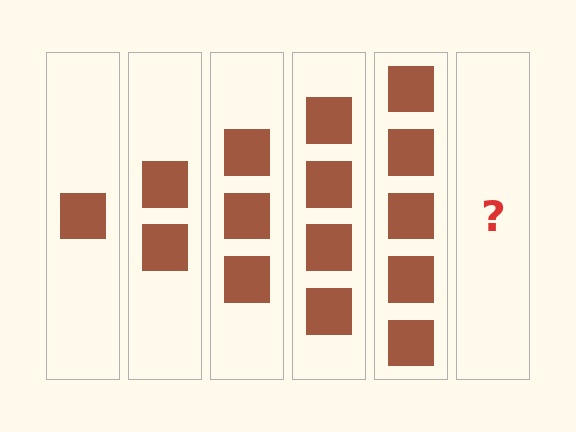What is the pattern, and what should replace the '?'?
The pattern is that each step adds one more square. The '?' should be 6 squares.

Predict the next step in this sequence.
The next step is 6 squares.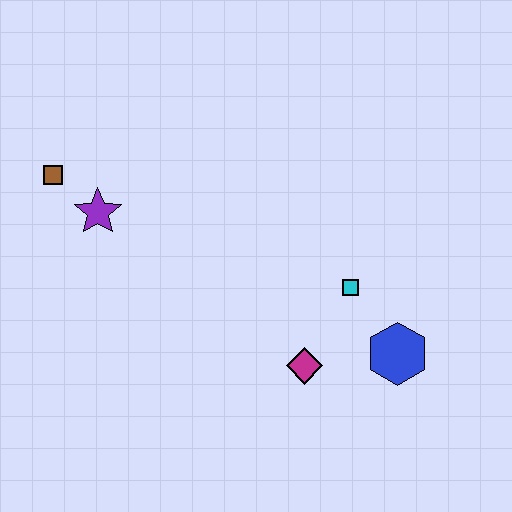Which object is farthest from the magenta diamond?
The brown square is farthest from the magenta diamond.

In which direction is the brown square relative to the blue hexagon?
The brown square is to the left of the blue hexagon.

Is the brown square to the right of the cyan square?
No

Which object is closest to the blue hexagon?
The cyan square is closest to the blue hexagon.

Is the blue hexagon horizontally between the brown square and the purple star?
No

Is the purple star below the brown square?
Yes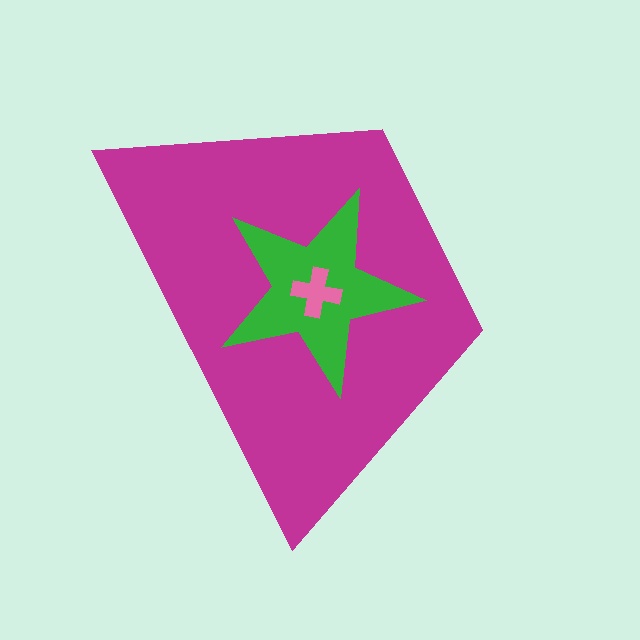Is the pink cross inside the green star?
Yes.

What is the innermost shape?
The pink cross.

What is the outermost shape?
The magenta trapezoid.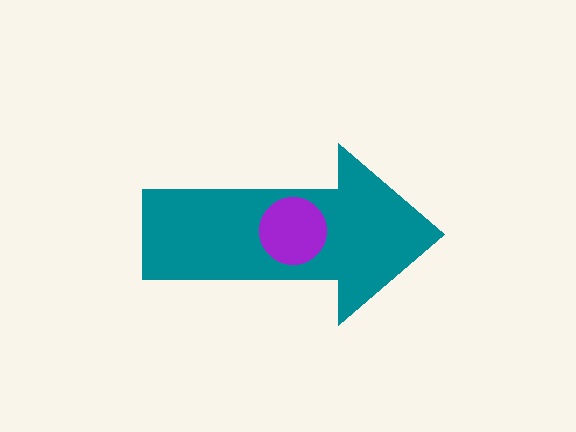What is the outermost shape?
The teal arrow.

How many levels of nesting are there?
2.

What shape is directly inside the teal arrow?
The purple circle.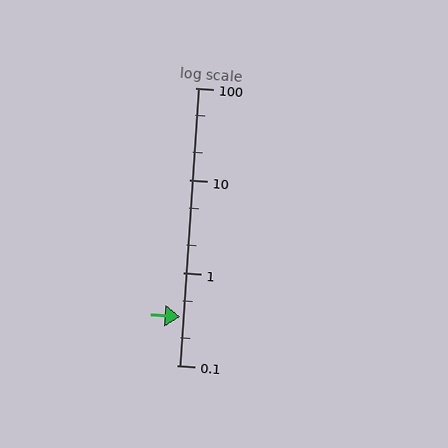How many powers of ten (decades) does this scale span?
The scale spans 3 decades, from 0.1 to 100.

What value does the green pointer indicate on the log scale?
The pointer indicates approximately 0.33.